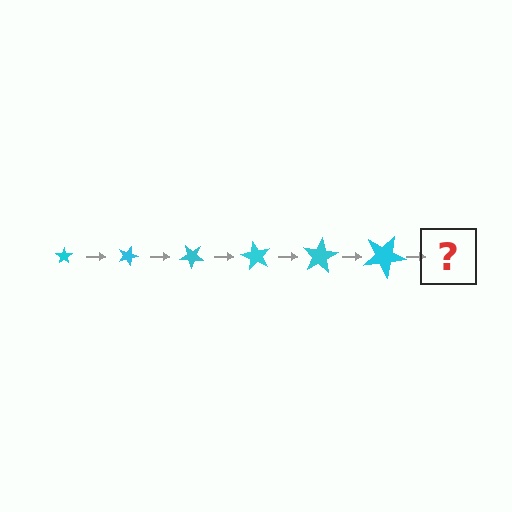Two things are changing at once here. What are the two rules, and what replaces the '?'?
The two rules are that the star grows larger each step and it rotates 20 degrees each step. The '?' should be a star, larger than the previous one and rotated 120 degrees from the start.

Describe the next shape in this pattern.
It should be a star, larger than the previous one and rotated 120 degrees from the start.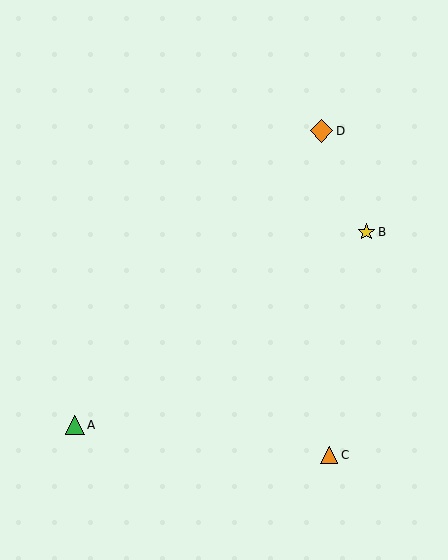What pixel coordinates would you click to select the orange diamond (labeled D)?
Click at (322, 131) to select the orange diamond D.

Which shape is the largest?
The orange diamond (labeled D) is the largest.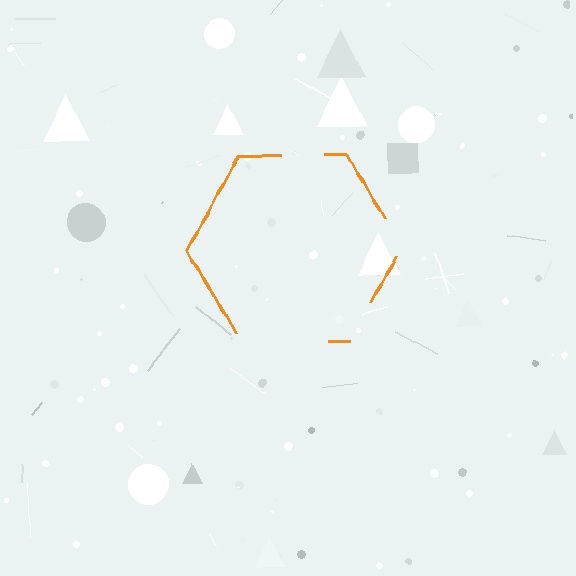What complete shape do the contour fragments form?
The contour fragments form a hexagon.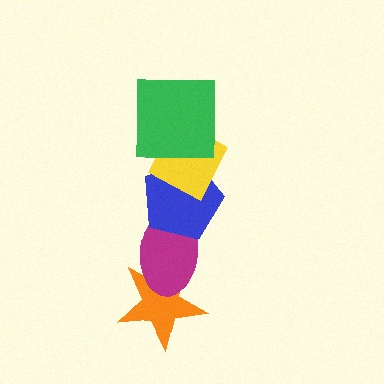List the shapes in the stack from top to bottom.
From top to bottom: the green square, the yellow diamond, the blue pentagon, the magenta ellipse, the orange star.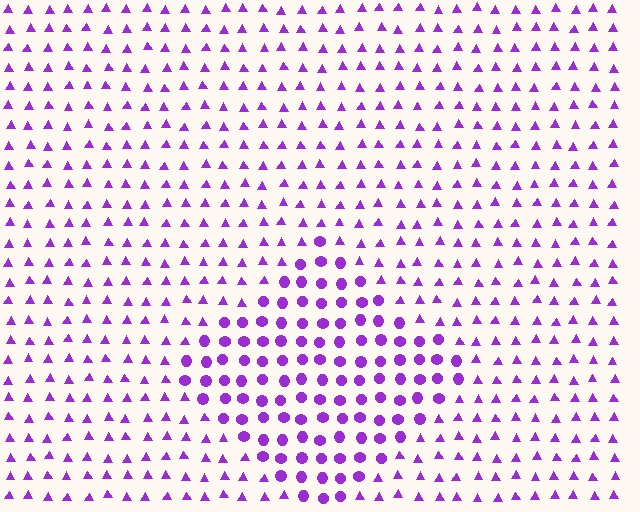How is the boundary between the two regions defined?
The boundary is defined by a change in element shape: circles inside vs. triangles outside. All elements share the same color and spacing.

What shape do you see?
I see a diamond.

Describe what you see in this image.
The image is filled with small purple elements arranged in a uniform grid. A diamond-shaped region contains circles, while the surrounding area contains triangles. The boundary is defined purely by the change in element shape.